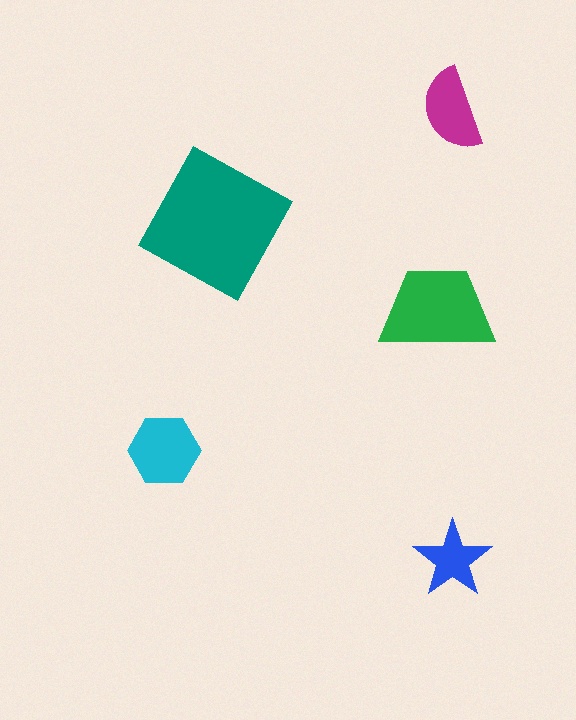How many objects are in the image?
There are 5 objects in the image.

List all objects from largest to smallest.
The teal square, the green trapezoid, the cyan hexagon, the magenta semicircle, the blue star.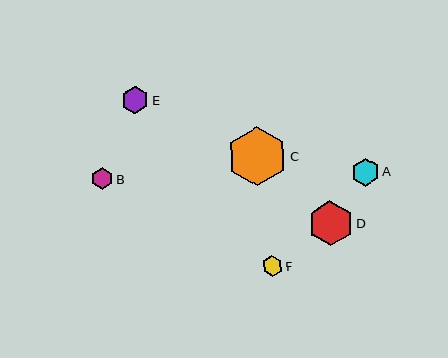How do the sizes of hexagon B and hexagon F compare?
Hexagon B and hexagon F are approximately the same size.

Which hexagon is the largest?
Hexagon C is the largest with a size of approximately 60 pixels.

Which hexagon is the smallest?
Hexagon F is the smallest with a size of approximately 21 pixels.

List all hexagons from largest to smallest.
From largest to smallest: C, D, A, E, B, F.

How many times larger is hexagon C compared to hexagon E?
Hexagon C is approximately 2.2 times the size of hexagon E.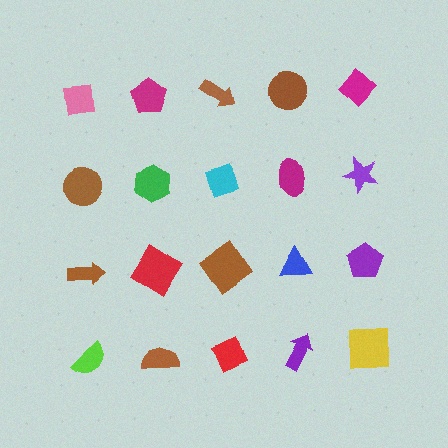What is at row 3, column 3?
A brown diamond.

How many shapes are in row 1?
5 shapes.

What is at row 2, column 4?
A magenta ellipse.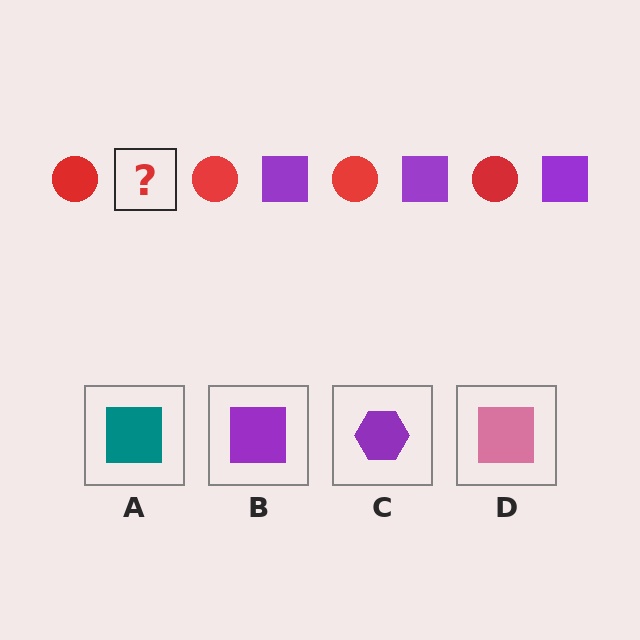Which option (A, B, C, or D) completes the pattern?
B.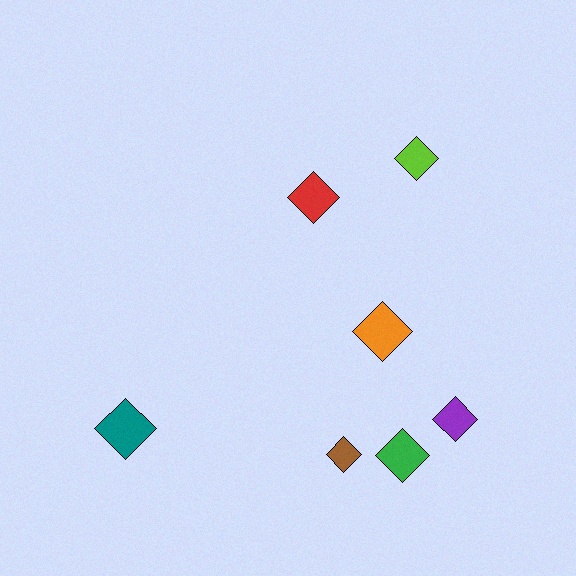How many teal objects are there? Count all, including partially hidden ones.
There is 1 teal object.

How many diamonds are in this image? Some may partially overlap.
There are 7 diamonds.